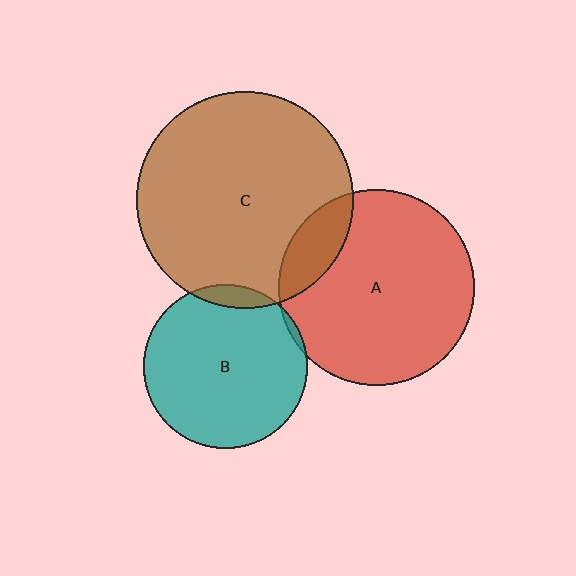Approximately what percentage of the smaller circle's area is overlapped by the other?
Approximately 15%.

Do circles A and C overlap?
Yes.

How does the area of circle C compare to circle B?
Approximately 1.7 times.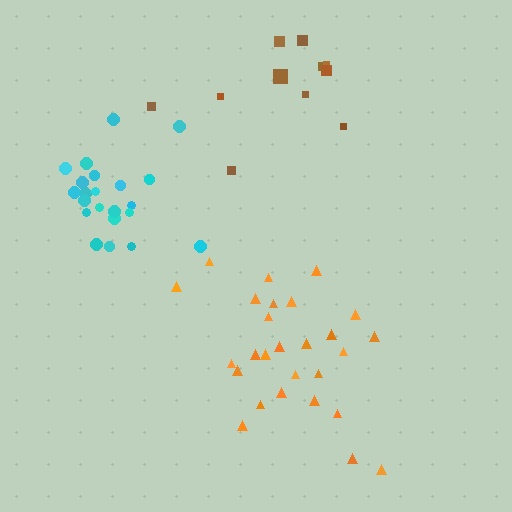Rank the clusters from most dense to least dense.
cyan, orange, brown.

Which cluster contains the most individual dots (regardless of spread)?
Orange (27).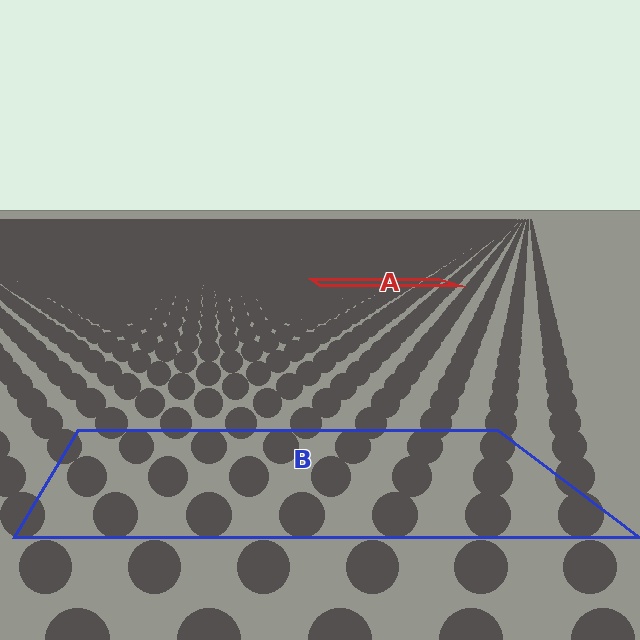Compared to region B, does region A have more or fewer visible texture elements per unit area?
Region A has more texture elements per unit area — they are packed more densely because it is farther away.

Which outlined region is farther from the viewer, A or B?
Region A is farther from the viewer — the texture elements inside it appear smaller and more densely packed.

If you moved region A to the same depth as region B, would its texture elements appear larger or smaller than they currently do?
They would appear larger. At a closer depth, the same texture elements are projected at a bigger on-screen size.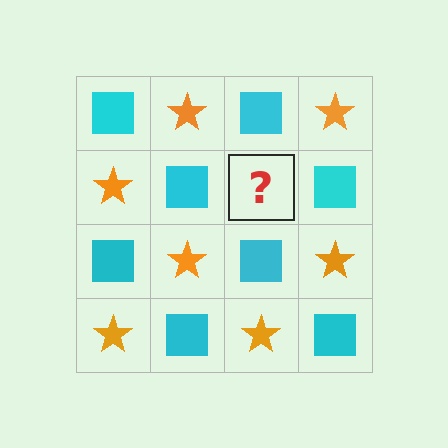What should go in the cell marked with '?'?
The missing cell should contain an orange star.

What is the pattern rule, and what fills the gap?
The rule is that it alternates cyan square and orange star in a checkerboard pattern. The gap should be filled with an orange star.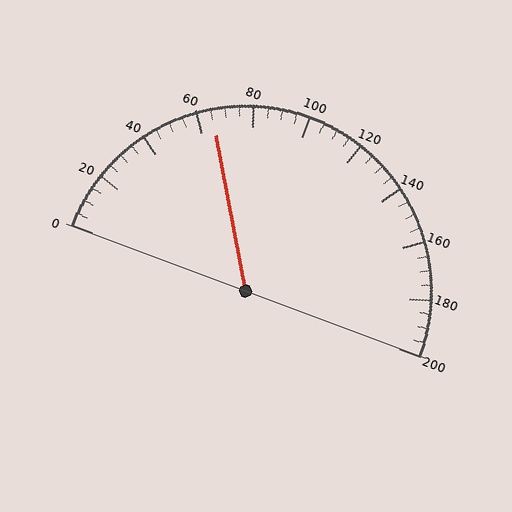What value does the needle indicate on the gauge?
The needle indicates approximately 65.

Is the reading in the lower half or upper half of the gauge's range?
The reading is in the lower half of the range (0 to 200).